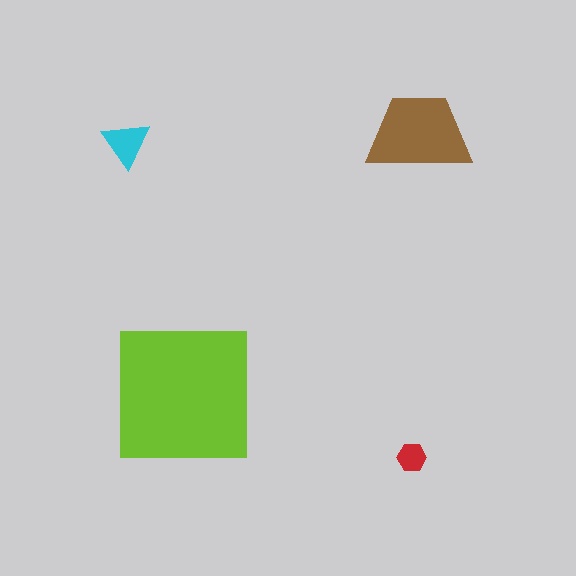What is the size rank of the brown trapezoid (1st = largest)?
2nd.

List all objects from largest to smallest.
The lime square, the brown trapezoid, the cyan triangle, the red hexagon.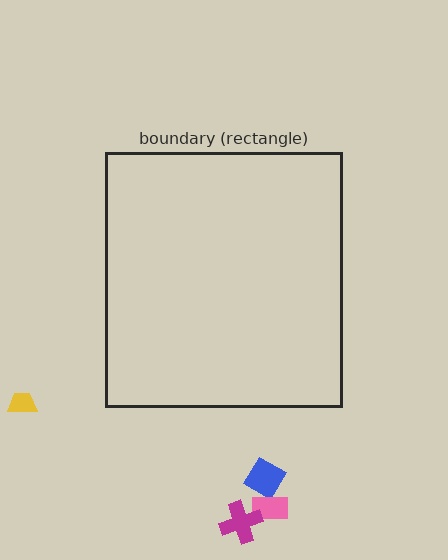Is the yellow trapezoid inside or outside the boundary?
Outside.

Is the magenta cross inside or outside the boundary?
Outside.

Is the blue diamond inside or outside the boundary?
Outside.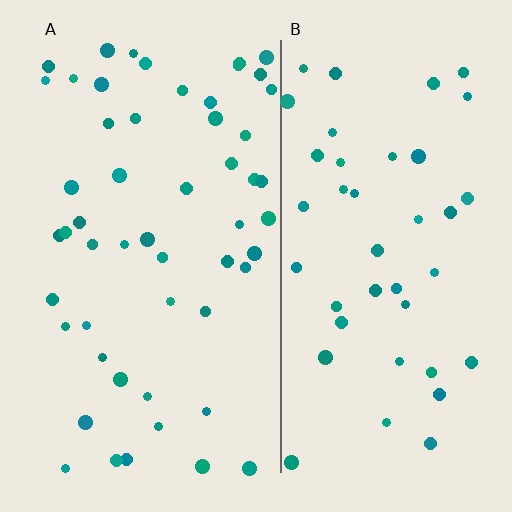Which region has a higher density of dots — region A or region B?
A (the left).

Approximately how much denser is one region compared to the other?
Approximately 1.3× — region A over region B.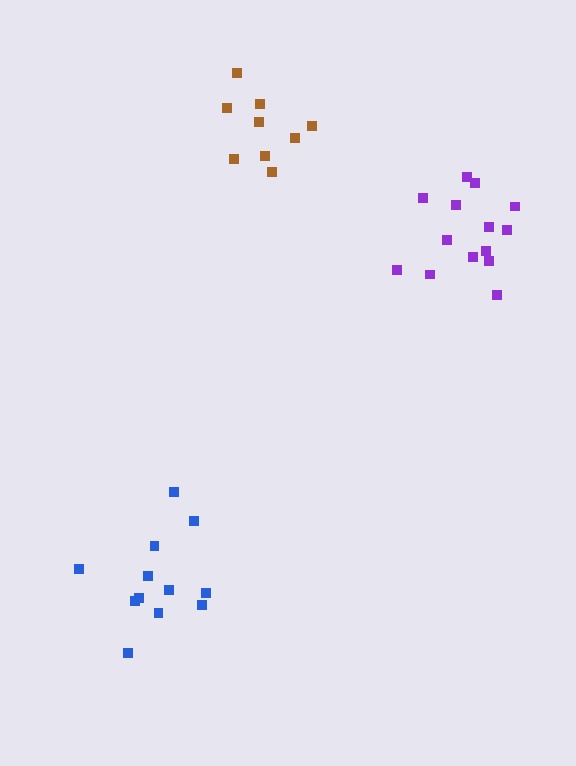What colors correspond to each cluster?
The clusters are colored: brown, blue, purple.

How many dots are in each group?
Group 1: 9 dots, Group 2: 12 dots, Group 3: 14 dots (35 total).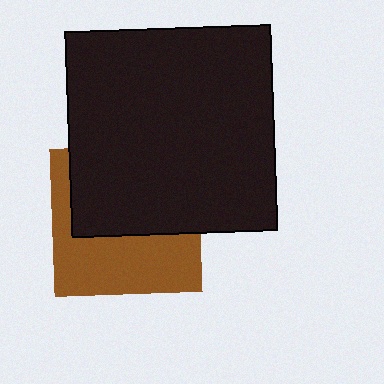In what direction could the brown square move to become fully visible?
The brown square could move down. That would shift it out from behind the black square entirely.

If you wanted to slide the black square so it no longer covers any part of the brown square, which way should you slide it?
Slide it up — that is the most direct way to separate the two shapes.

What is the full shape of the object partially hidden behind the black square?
The partially hidden object is a brown square.